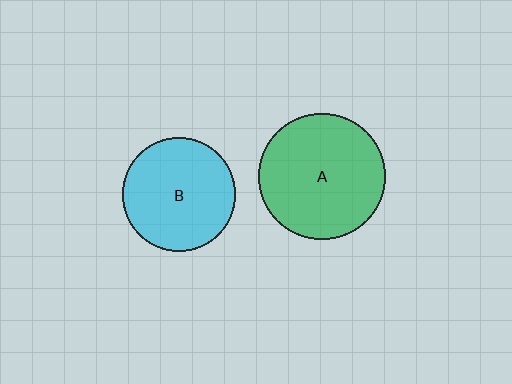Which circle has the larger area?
Circle A (green).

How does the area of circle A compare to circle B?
Approximately 1.2 times.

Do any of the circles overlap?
No, none of the circles overlap.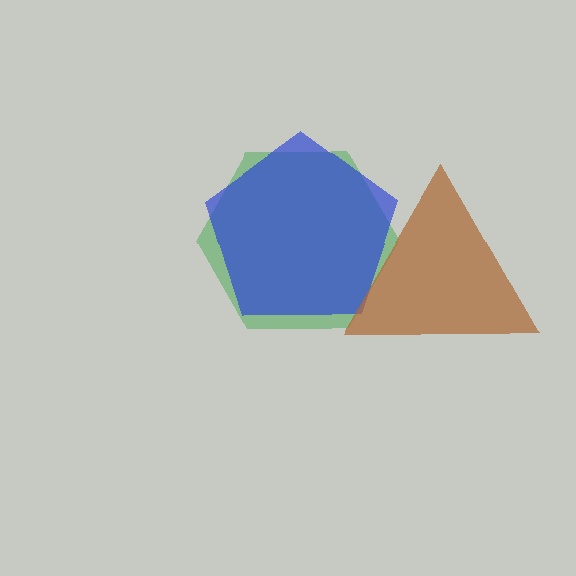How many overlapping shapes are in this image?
There are 3 overlapping shapes in the image.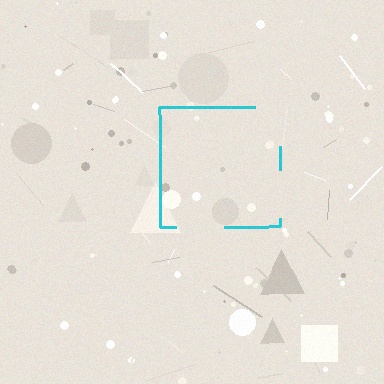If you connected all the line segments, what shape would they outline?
They would outline a square.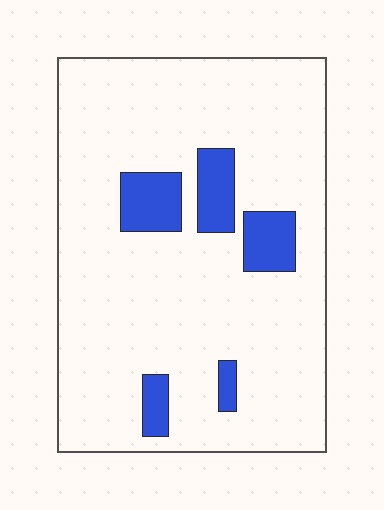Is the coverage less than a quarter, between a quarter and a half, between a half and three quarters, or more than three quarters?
Less than a quarter.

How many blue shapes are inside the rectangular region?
5.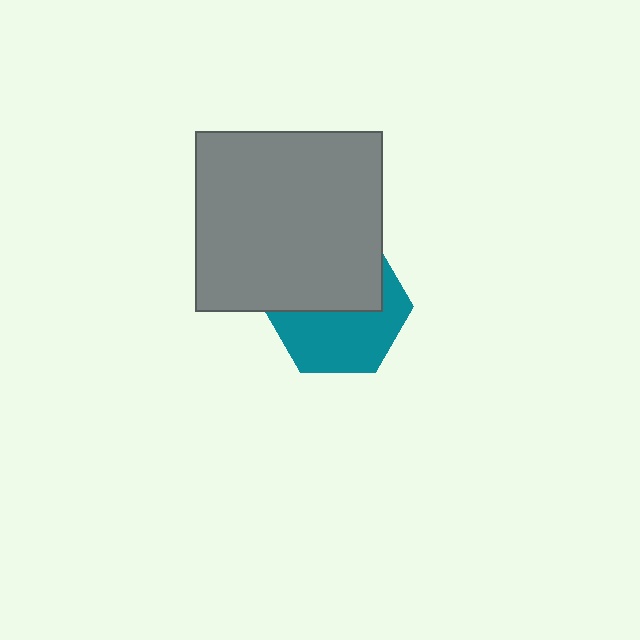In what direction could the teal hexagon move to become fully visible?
The teal hexagon could move down. That would shift it out from behind the gray rectangle entirely.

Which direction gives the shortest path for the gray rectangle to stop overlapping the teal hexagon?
Moving up gives the shortest separation.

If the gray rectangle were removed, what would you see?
You would see the complete teal hexagon.